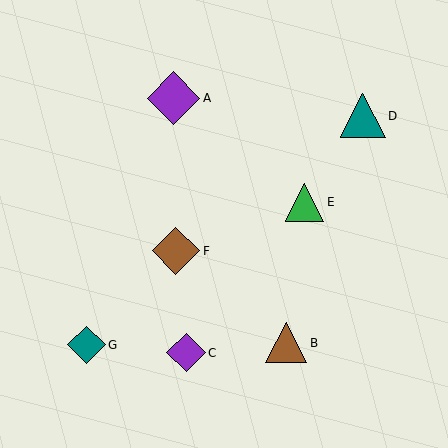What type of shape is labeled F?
Shape F is a brown diamond.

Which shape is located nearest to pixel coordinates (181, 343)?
The purple diamond (labeled C) at (186, 353) is nearest to that location.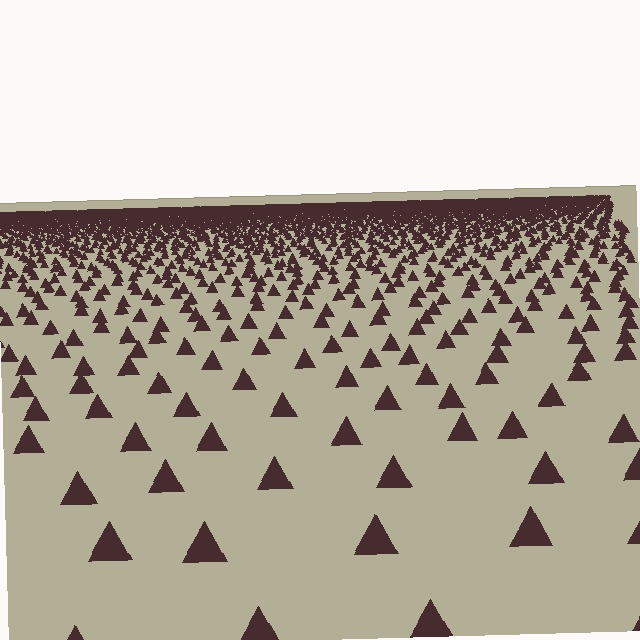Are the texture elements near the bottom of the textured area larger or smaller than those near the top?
Larger. Near the bottom, elements are closer to the viewer and appear at a bigger on-screen size.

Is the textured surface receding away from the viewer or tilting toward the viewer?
The surface is receding away from the viewer. Texture elements get smaller and denser toward the top.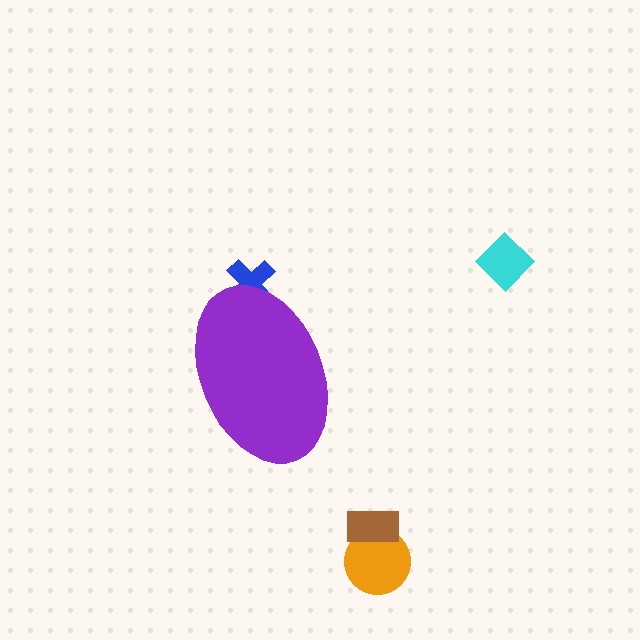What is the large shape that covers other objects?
A purple ellipse.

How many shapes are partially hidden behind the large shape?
1 shape is partially hidden.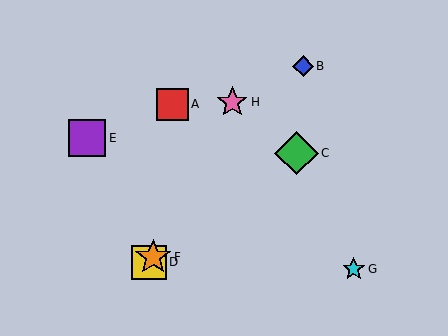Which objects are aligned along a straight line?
Objects B, D, F are aligned along a straight line.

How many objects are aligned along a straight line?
3 objects (B, D, F) are aligned along a straight line.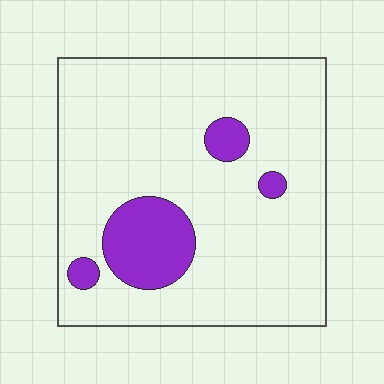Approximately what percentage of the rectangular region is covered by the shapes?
Approximately 15%.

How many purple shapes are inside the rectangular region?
4.